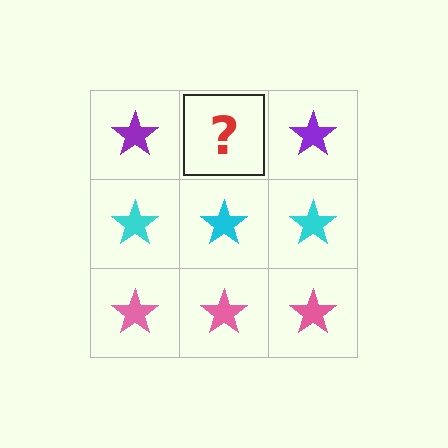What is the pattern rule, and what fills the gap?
The rule is that each row has a consistent color. The gap should be filled with a purple star.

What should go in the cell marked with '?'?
The missing cell should contain a purple star.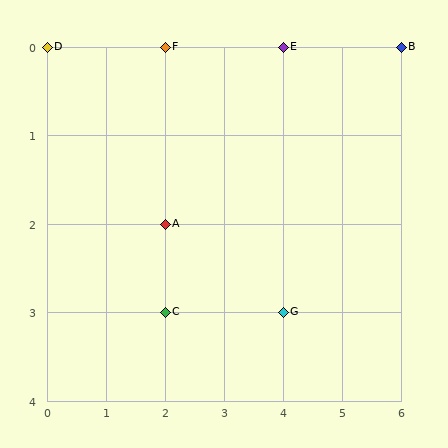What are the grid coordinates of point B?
Point B is at grid coordinates (6, 0).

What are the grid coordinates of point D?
Point D is at grid coordinates (0, 0).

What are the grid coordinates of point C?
Point C is at grid coordinates (2, 3).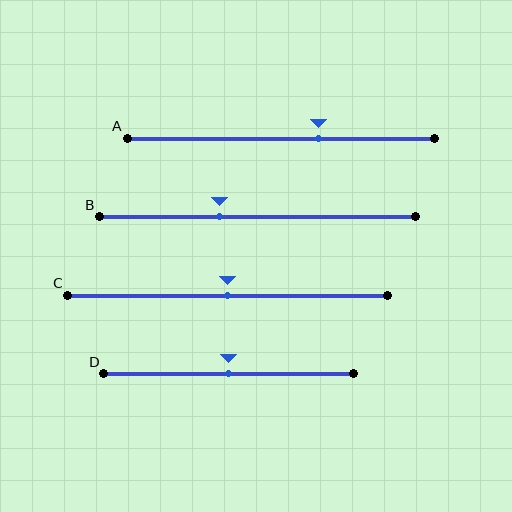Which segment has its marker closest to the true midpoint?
Segment C has its marker closest to the true midpoint.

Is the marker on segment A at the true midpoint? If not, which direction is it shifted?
No, the marker on segment A is shifted to the right by about 12% of the segment length.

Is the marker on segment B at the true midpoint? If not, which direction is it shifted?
No, the marker on segment B is shifted to the left by about 12% of the segment length.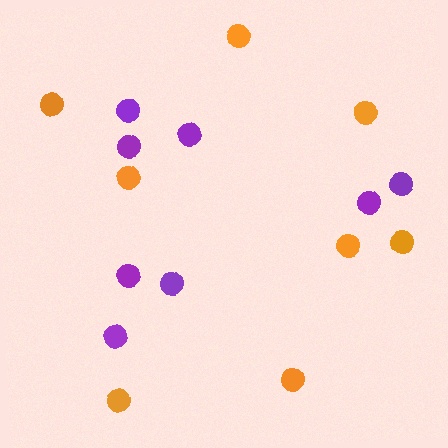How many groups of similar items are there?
There are 2 groups: one group of orange circles (8) and one group of purple circles (8).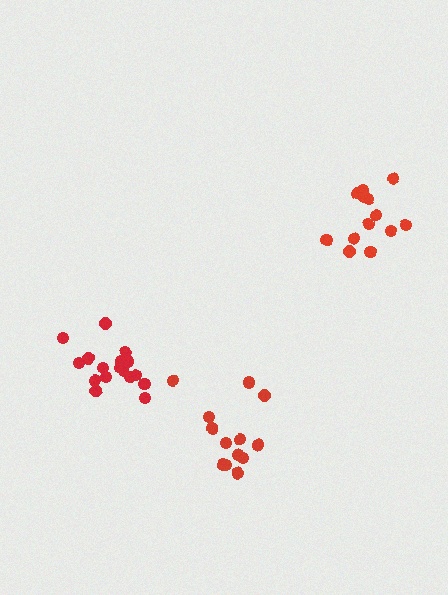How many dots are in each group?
Group 1: 13 dots, Group 2: 17 dots, Group 3: 13 dots (43 total).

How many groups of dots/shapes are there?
There are 3 groups.